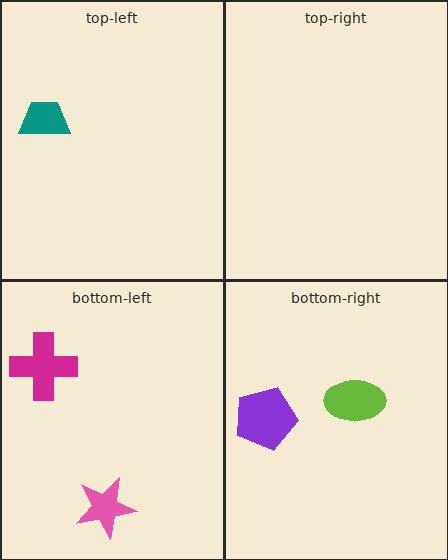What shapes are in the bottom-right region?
The lime ellipse, the purple pentagon.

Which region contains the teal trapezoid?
The top-left region.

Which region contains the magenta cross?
The bottom-left region.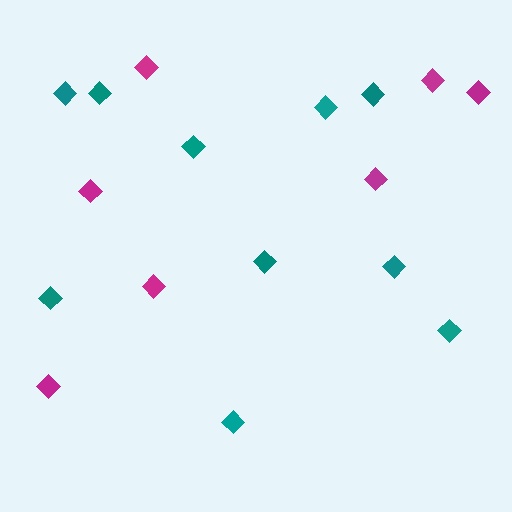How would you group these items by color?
There are 2 groups: one group of teal diamonds (10) and one group of magenta diamonds (7).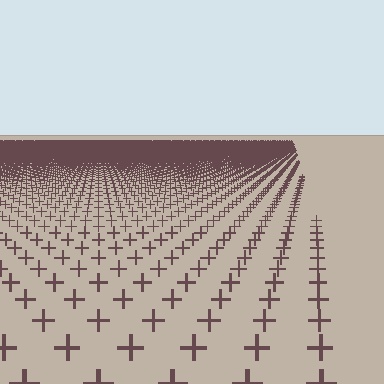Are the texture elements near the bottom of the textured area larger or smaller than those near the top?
Larger. Near the bottom, elements are closer to the viewer and appear at a bigger on-screen size.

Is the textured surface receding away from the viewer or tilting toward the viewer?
The surface is receding away from the viewer. Texture elements get smaller and denser toward the top.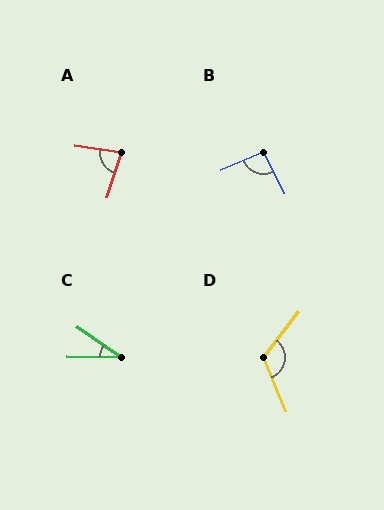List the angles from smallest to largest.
C (34°), A (81°), B (93°), D (120°).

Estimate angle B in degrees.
Approximately 93 degrees.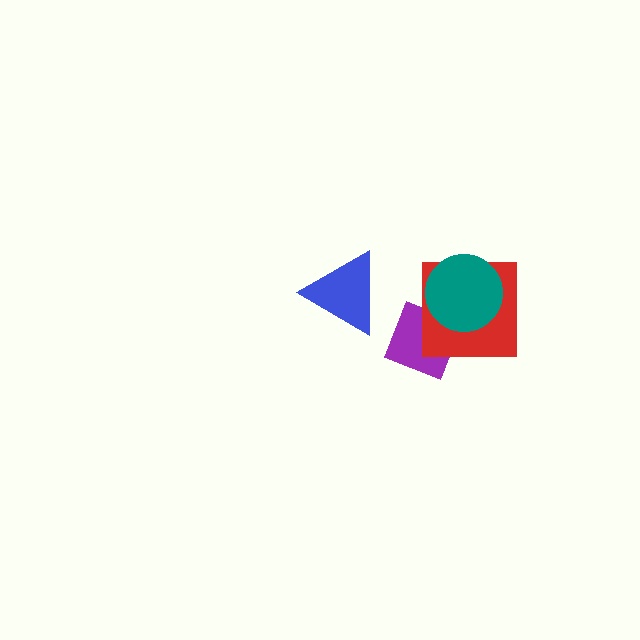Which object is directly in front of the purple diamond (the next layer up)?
The red square is directly in front of the purple diamond.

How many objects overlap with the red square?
2 objects overlap with the red square.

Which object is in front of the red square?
The teal circle is in front of the red square.